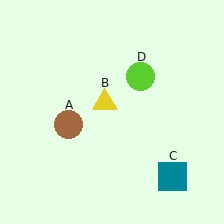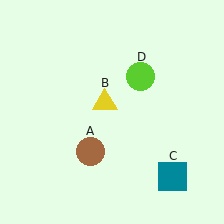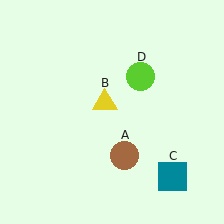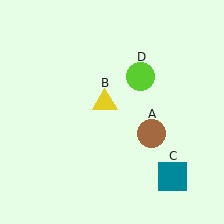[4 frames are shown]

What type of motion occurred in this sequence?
The brown circle (object A) rotated counterclockwise around the center of the scene.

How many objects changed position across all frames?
1 object changed position: brown circle (object A).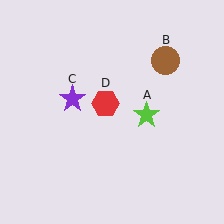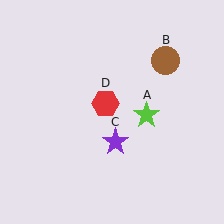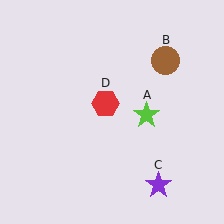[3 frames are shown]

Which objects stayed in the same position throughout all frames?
Lime star (object A) and brown circle (object B) and red hexagon (object D) remained stationary.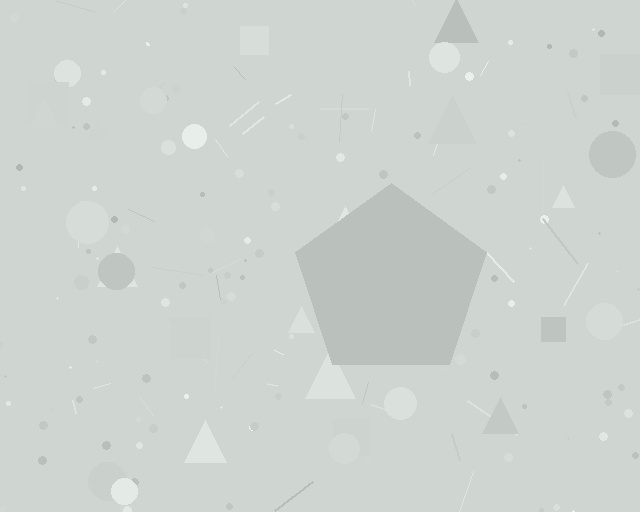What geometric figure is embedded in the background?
A pentagon is embedded in the background.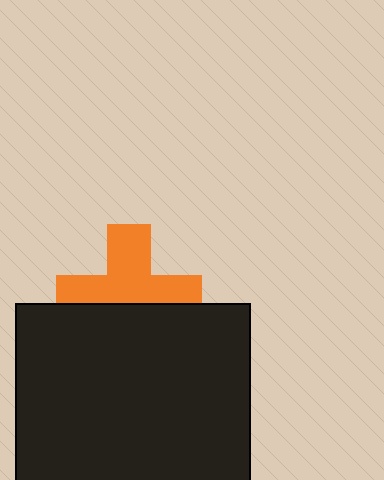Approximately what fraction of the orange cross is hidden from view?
Roughly 42% of the orange cross is hidden behind the black rectangle.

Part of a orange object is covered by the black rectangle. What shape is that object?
It is a cross.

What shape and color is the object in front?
The object in front is a black rectangle.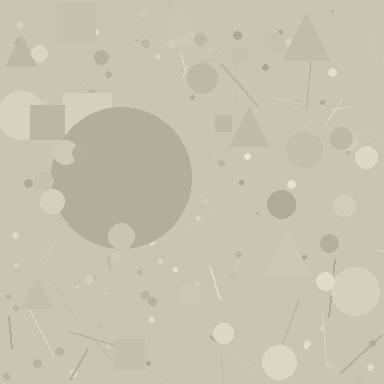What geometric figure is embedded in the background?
A circle is embedded in the background.